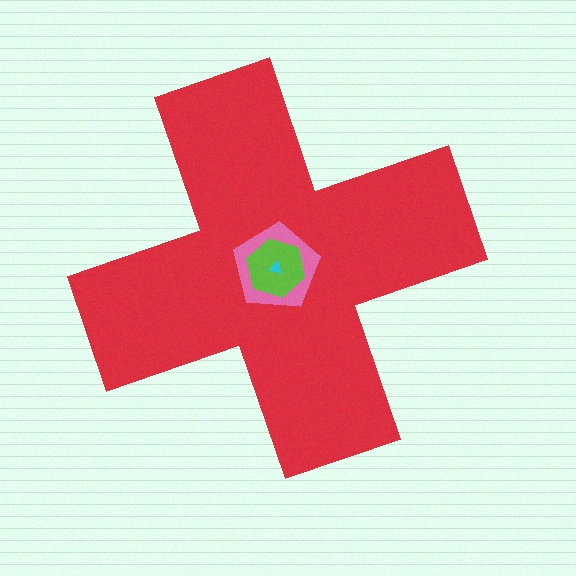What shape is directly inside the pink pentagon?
The lime hexagon.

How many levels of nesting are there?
4.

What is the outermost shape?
The red cross.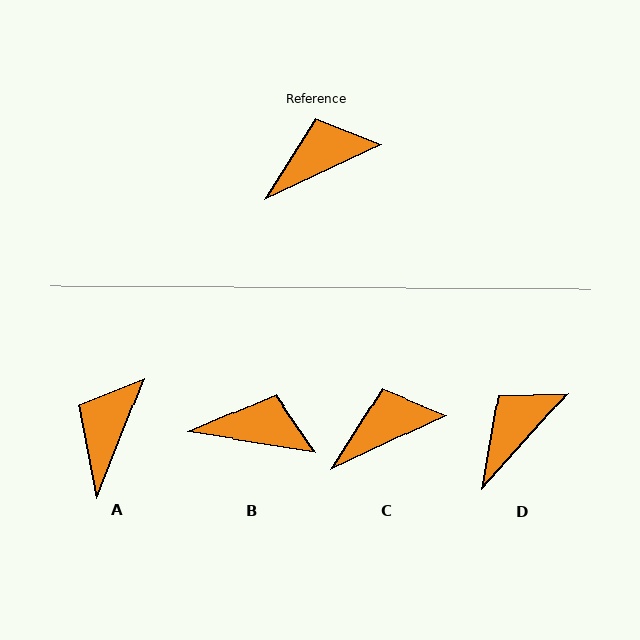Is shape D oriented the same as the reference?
No, it is off by about 23 degrees.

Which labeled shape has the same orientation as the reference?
C.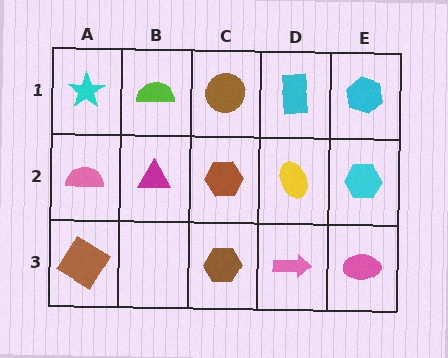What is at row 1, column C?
A brown circle.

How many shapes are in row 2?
5 shapes.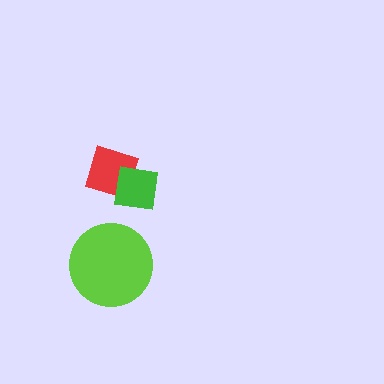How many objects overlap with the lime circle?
0 objects overlap with the lime circle.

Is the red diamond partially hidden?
Yes, it is partially covered by another shape.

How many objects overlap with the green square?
1 object overlaps with the green square.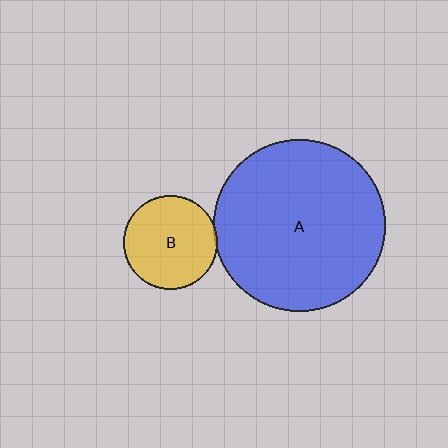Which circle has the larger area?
Circle A (blue).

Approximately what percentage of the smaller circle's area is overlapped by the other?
Approximately 5%.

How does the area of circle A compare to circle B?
Approximately 3.3 times.